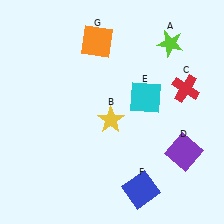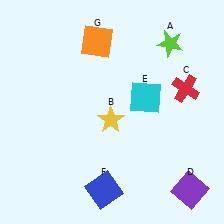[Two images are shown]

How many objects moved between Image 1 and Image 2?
2 objects moved between the two images.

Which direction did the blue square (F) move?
The blue square (F) moved left.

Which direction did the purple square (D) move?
The purple square (D) moved down.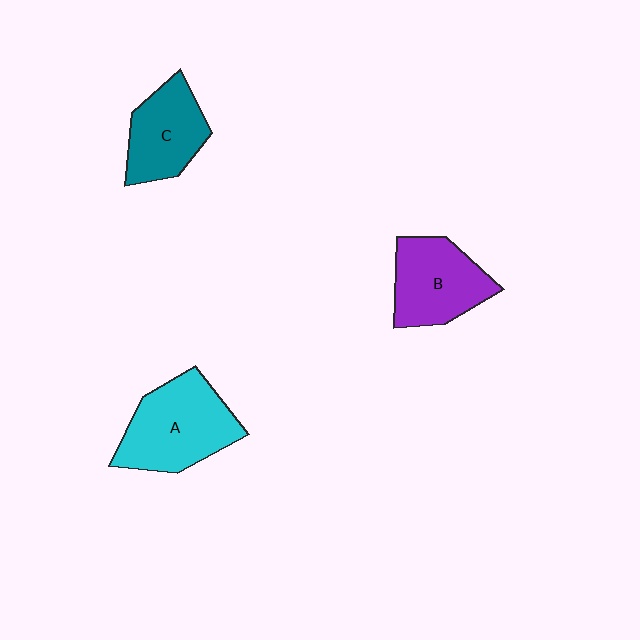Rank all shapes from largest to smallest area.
From largest to smallest: A (cyan), B (purple), C (teal).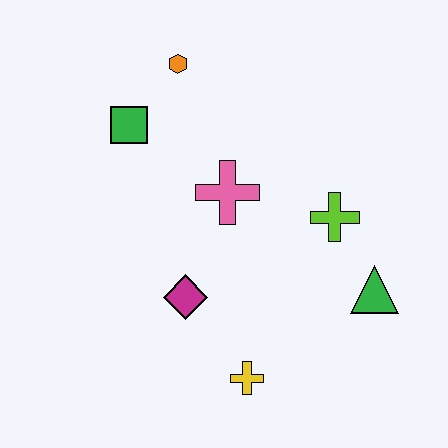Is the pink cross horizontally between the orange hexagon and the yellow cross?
Yes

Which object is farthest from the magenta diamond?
The orange hexagon is farthest from the magenta diamond.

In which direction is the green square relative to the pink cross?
The green square is to the left of the pink cross.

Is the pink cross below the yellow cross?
No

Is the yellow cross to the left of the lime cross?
Yes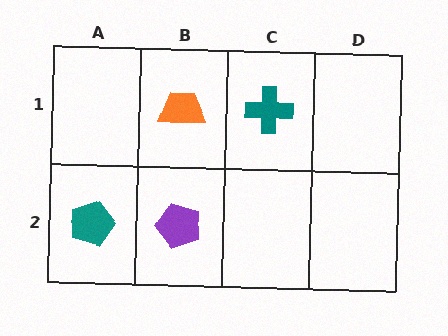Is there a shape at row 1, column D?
No, that cell is empty.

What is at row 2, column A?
A teal pentagon.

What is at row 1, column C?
A teal cross.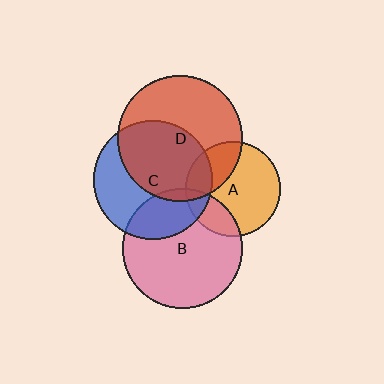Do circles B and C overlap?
Yes.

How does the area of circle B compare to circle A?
Approximately 1.6 times.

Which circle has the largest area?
Circle D (red).